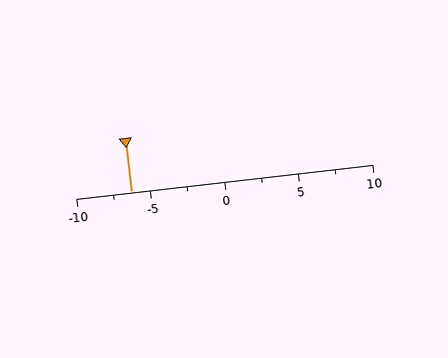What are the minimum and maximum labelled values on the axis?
The axis runs from -10 to 10.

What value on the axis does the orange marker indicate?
The marker indicates approximately -6.2.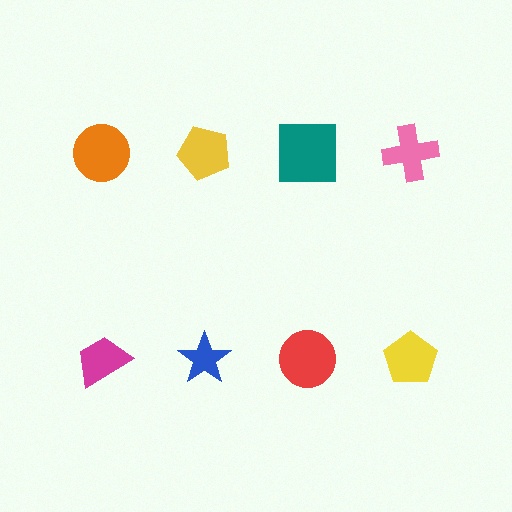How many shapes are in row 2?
4 shapes.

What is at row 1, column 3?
A teal square.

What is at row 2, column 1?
A magenta trapezoid.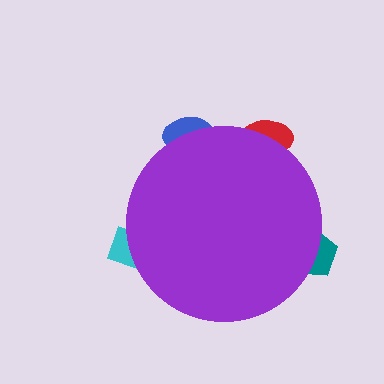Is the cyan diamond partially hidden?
Yes, the cyan diamond is partially hidden behind the purple circle.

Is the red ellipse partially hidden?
Yes, the red ellipse is partially hidden behind the purple circle.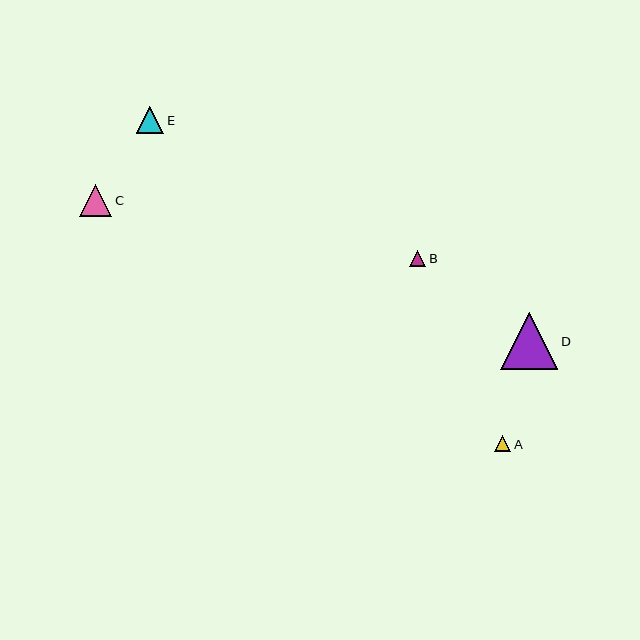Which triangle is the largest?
Triangle D is the largest with a size of approximately 57 pixels.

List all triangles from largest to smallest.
From largest to smallest: D, C, E, A, B.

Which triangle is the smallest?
Triangle B is the smallest with a size of approximately 16 pixels.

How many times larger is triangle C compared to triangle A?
Triangle C is approximately 2.1 times the size of triangle A.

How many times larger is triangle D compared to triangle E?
Triangle D is approximately 2.1 times the size of triangle E.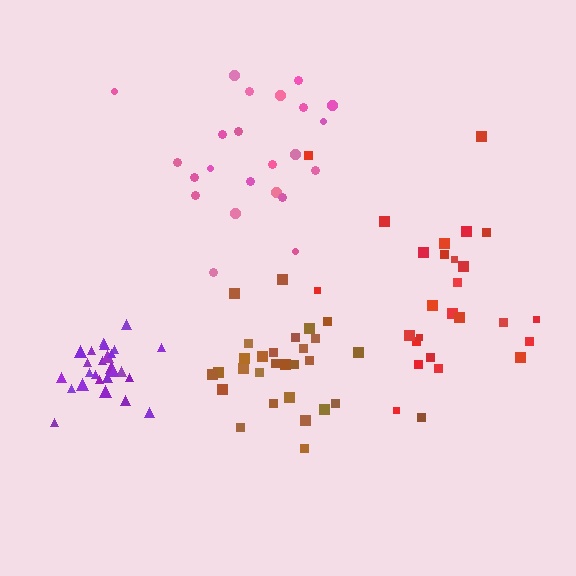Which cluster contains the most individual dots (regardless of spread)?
Brown (29).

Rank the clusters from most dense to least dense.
purple, brown, pink, red.